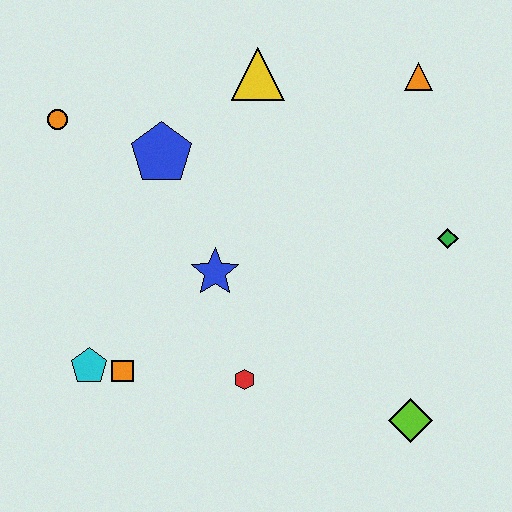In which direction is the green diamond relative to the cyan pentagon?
The green diamond is to the right of the cyan pentagon.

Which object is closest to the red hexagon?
The blue star is closest to the red hexagon.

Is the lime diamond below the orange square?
Yes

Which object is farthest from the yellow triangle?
The lime diamond is farthest from the yellow triangle.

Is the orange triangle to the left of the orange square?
No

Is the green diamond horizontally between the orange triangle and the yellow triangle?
No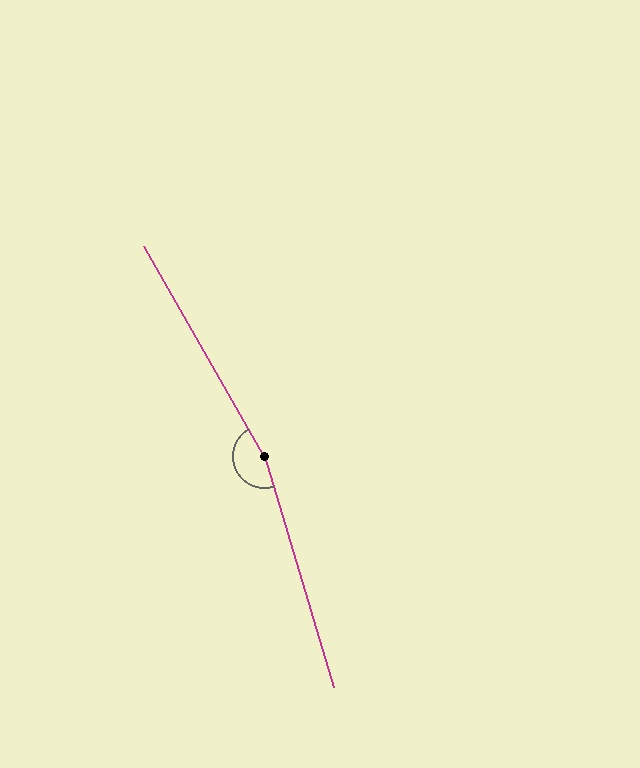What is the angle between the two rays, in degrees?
Approximately 167 degrees.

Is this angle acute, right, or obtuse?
It is obtuse.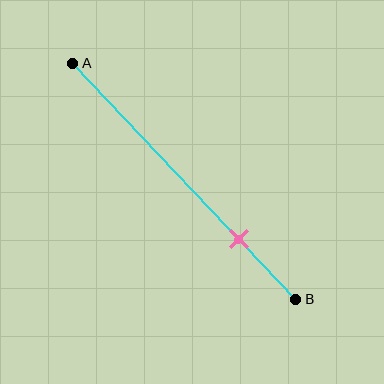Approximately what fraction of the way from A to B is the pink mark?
The pink mark is approximately 75% of the way from A to B.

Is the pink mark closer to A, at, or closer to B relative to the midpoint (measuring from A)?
The pink mark is closer to point B than the midpoint of segment AB.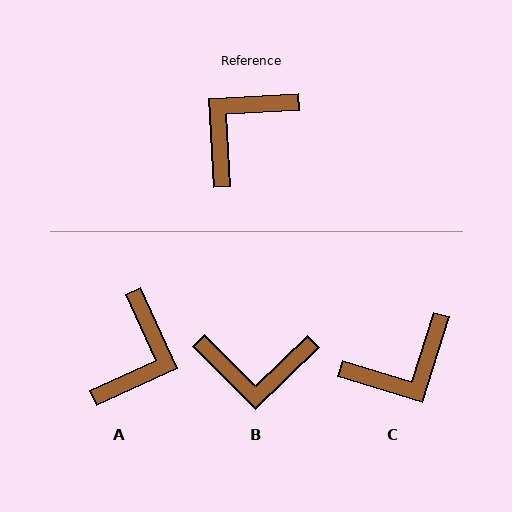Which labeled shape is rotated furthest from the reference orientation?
C, about 160 degrees away.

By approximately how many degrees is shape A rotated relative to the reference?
Approximately 159 degrees clockwise.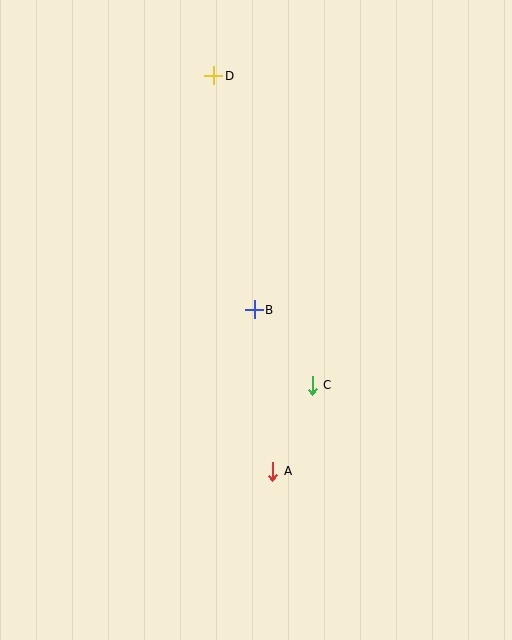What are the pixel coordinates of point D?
Point D is at (214, 76).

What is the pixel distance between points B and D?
The distance between B and D is 237 pixels.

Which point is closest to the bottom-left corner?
Point A is closest to the bottom-left corner.